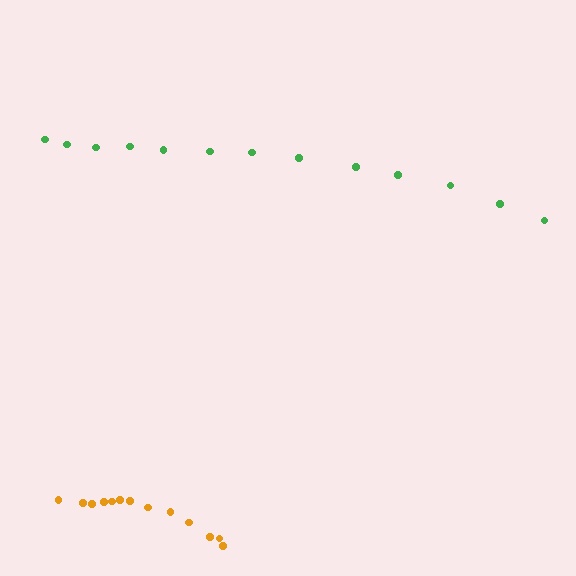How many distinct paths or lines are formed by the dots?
There are 2 distinct paths.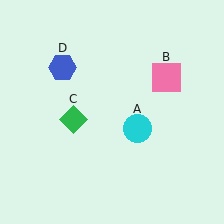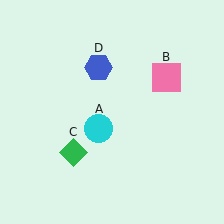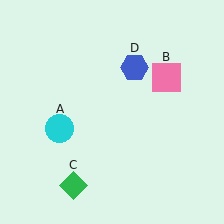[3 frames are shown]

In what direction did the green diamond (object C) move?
The green diamond (object C) moved down.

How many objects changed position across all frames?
3 objects changed position: cyan circle (object A), green diamond (object C), blue hexagon (object D).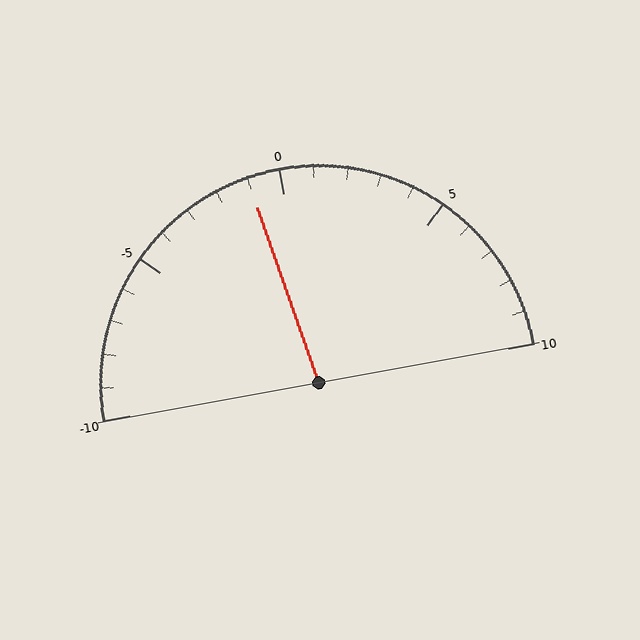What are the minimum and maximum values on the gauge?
The gauge ranges from -10 to 10.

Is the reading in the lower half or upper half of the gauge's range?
The reading is in the lower half of the range (-10 to 10).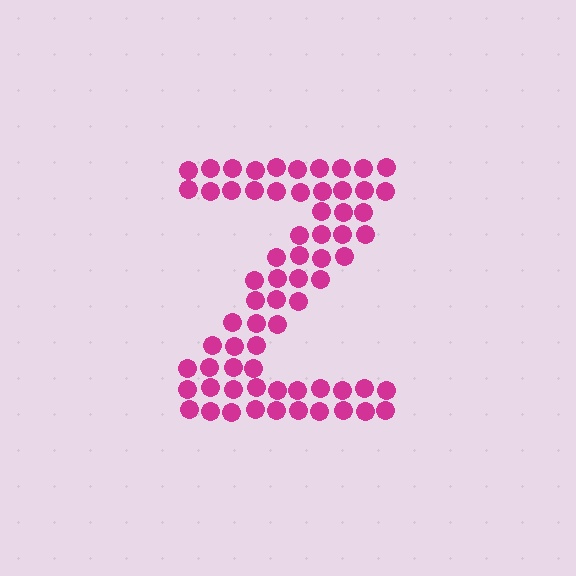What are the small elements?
The small elements are circles.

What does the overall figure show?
The overall figure shows the letter Z.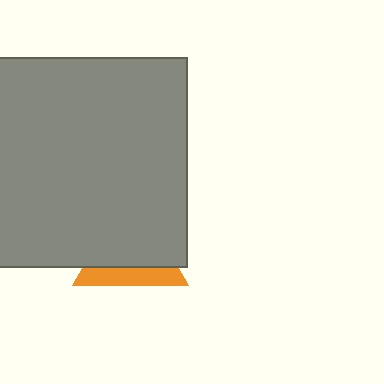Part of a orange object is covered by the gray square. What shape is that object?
It is a triangle.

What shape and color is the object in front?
The object in front is a gray square.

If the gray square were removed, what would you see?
You would see the complete orange triangle.